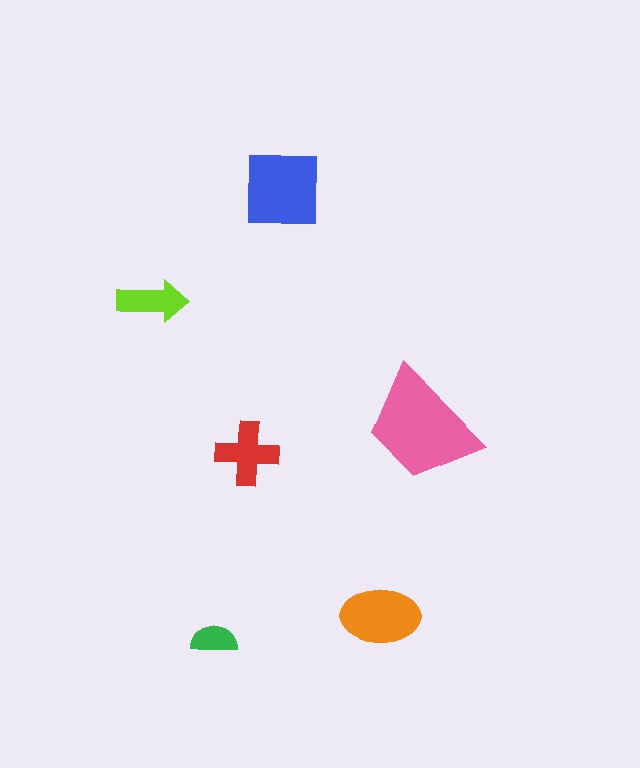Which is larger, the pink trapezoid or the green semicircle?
The pink trapezoid.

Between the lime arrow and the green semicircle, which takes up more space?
The lime arrow.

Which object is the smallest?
The green semicircle.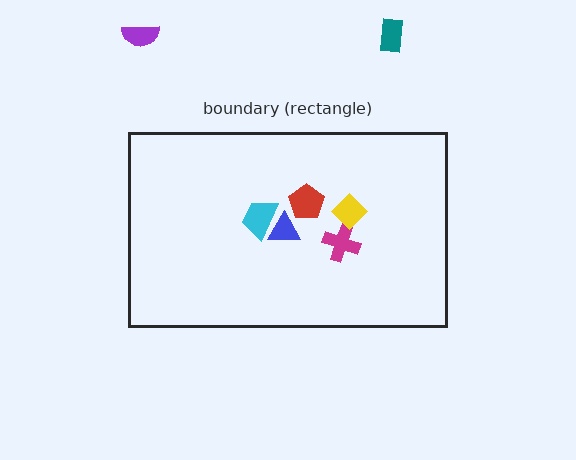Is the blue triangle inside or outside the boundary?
Inside.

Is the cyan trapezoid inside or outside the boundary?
Inside.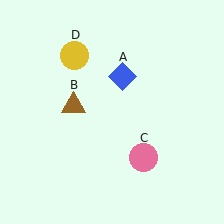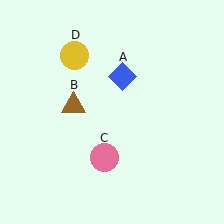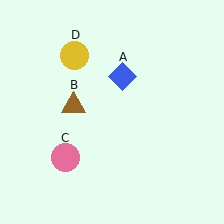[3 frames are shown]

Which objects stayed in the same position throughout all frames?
Blue diamond (object A) and brown triangle (object B) and yellow circle (object D) remained stationary.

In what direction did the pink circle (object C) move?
The pink circle (object C) moved left.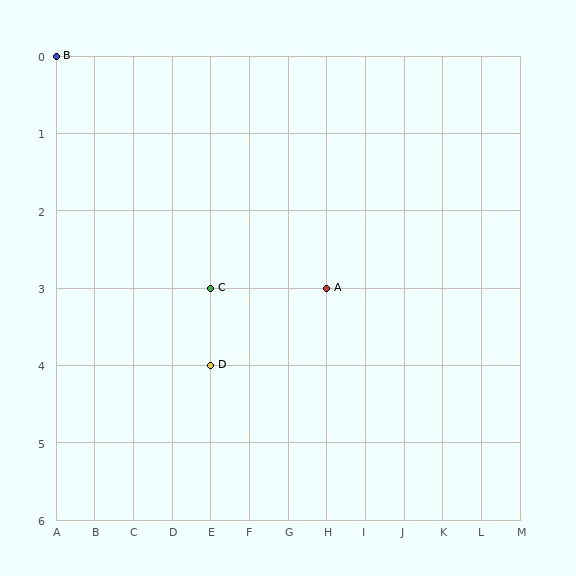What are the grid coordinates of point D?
Point D is at grid coordinates (E, 4).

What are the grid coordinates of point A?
Point A is at grid coordinates (H, 3).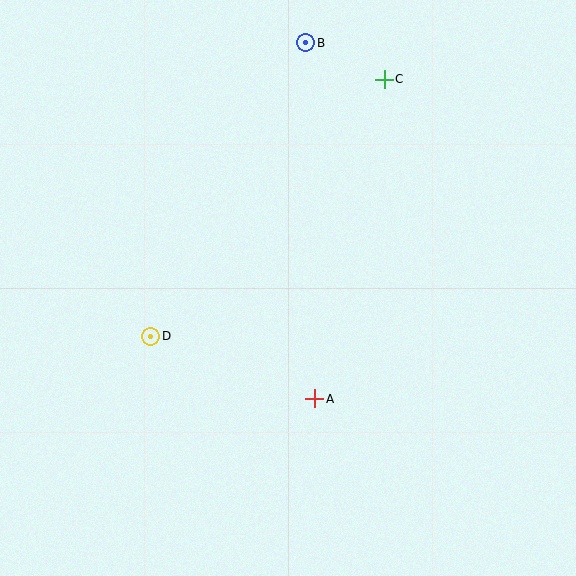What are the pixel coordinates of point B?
Point B is at (306, 43).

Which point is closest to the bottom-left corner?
Point D is closest to the bottom-left corner.